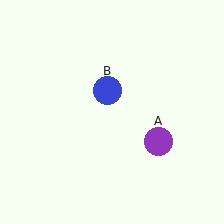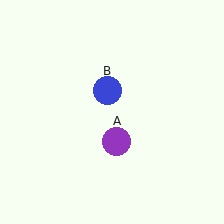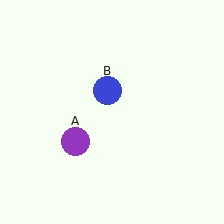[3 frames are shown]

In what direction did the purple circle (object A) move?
The purple circle (object A) moved left.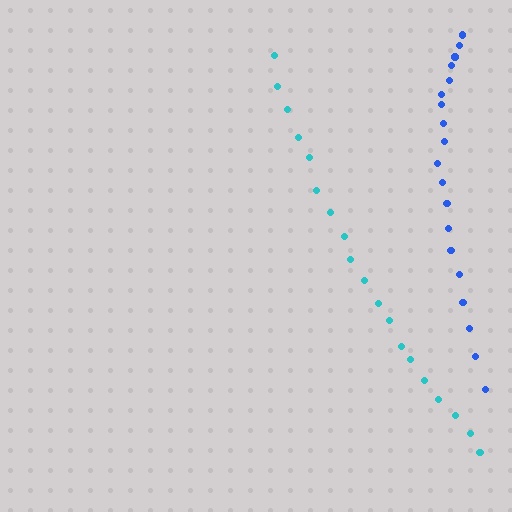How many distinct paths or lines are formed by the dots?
There are 2 distinct paths.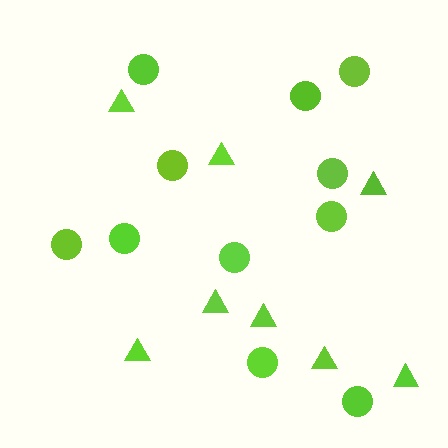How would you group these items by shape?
There are 2 groups: one group of triangles (8) and one group of circles (11).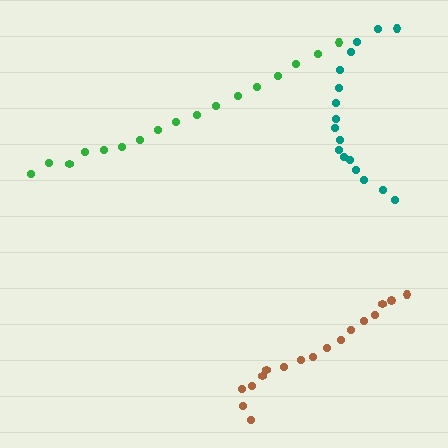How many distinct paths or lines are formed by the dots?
There are 3 distinct paths.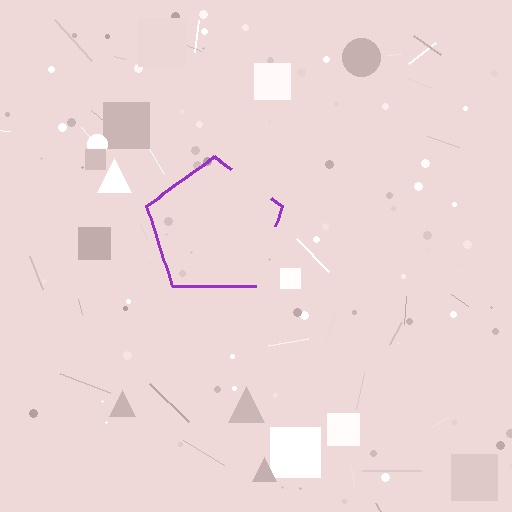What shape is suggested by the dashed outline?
The dashed outline suggests a pentagon.